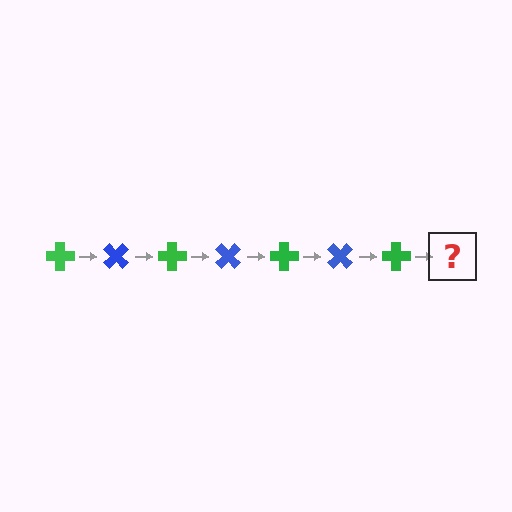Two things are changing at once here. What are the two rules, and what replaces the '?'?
The two rules are that it rotates 45 degrees each step and the color cycles through green and blue. The '?' should be a blue cross, rotated 315 degrees from the start.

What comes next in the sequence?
The next element should be a blue cross, rotated 315 degrees from the start.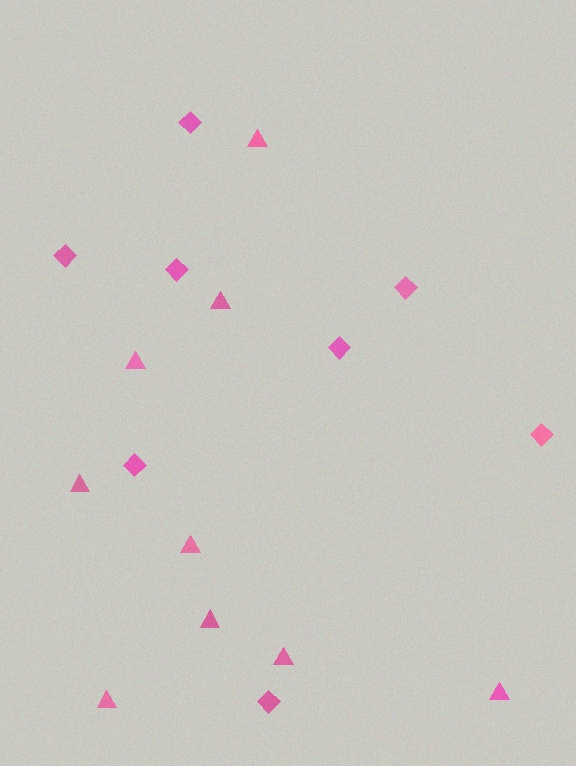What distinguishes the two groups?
There are 2 groups: one group of triangles (9) and one group of diamonds (8).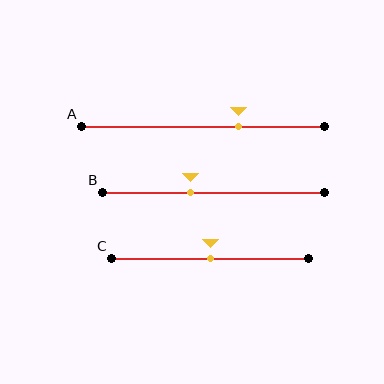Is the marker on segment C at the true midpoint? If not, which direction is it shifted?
Yes, the marker on segment C is at the true midpoint.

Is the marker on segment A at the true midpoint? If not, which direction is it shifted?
No, the marker on segment A is shifted to the right by about 15% of the segment length.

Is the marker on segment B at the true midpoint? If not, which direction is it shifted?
No, the marker on segment B is shifted to the left by about 10% of the segment length.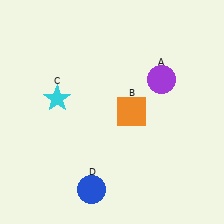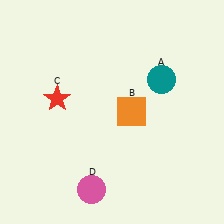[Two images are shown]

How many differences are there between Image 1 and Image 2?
There are 3 differences between the two images.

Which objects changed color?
A changed from purple to teal. C changed from cyan to red. D changed from blue to pink.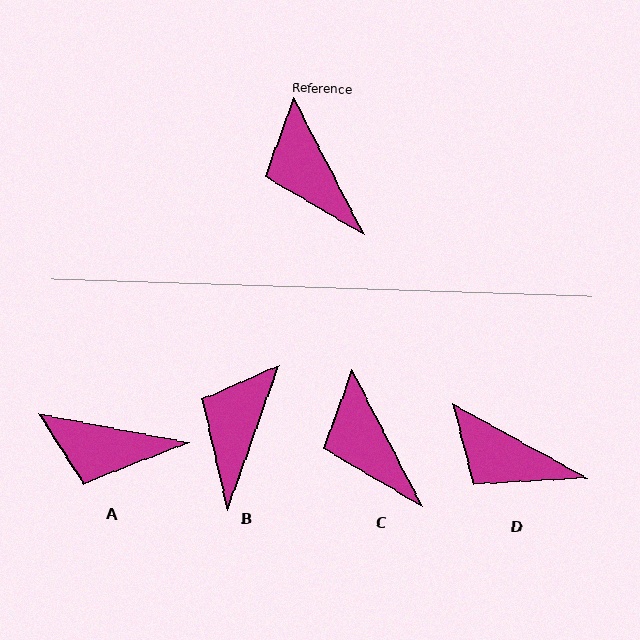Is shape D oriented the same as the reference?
No, it is off by about 34 degrees.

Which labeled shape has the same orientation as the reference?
C.